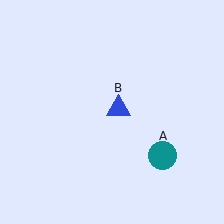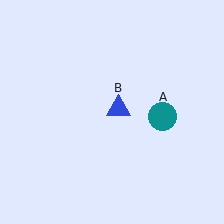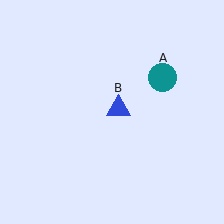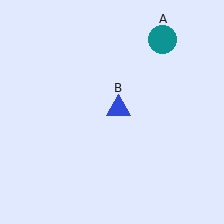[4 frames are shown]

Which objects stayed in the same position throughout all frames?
Blue triangle (object B) remained stationary.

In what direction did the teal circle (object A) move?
The teal circle (object A) moved up.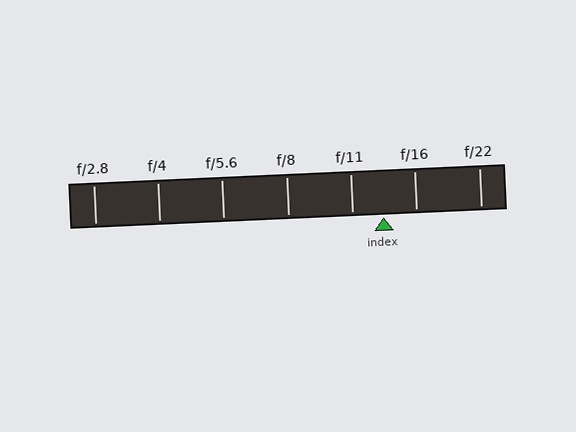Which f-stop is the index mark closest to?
The index mark is closest to f/11.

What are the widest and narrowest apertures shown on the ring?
The widest aperture shown is f/2.8 and the narrowest is f/22.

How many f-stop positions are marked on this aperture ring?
There are 7 f-stop positions marked.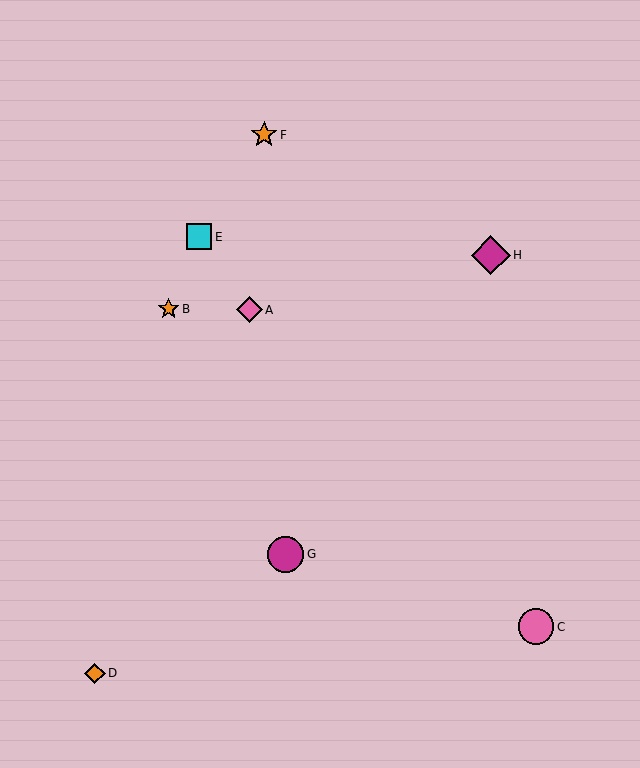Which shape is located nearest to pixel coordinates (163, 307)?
The orange star (labeled B) at (169, 309) is nearest to that location.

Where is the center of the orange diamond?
The center of the orange diamond is at (95, 674).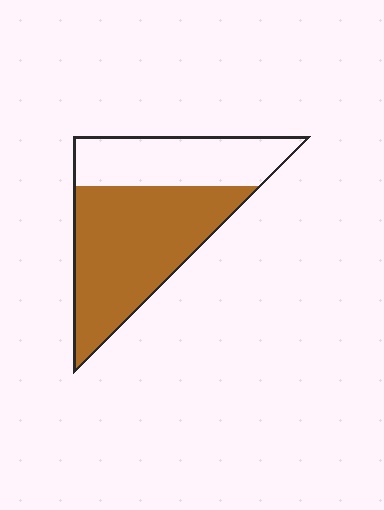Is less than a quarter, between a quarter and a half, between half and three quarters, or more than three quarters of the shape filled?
Between half and three quarters.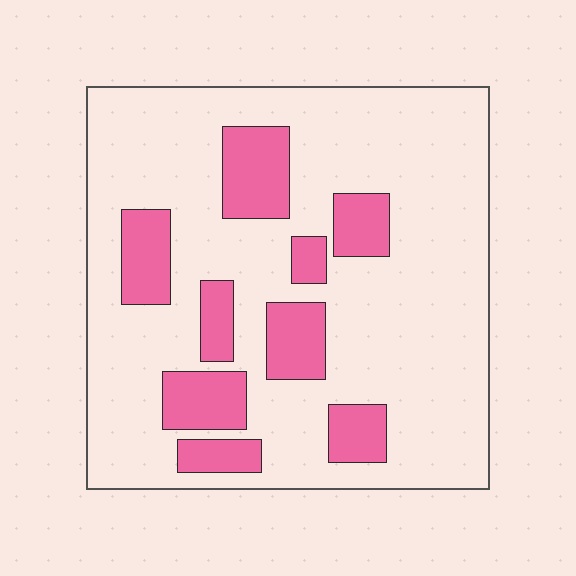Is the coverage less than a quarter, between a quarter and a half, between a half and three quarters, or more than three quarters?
Less than a quarter.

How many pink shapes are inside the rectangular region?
9.